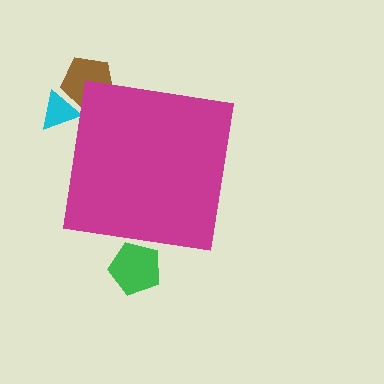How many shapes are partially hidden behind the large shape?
3 shapes are partially hidden.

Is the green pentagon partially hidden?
Yes, the green pentagon is partially hidden behind the magenta square.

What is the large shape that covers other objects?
A magenta square.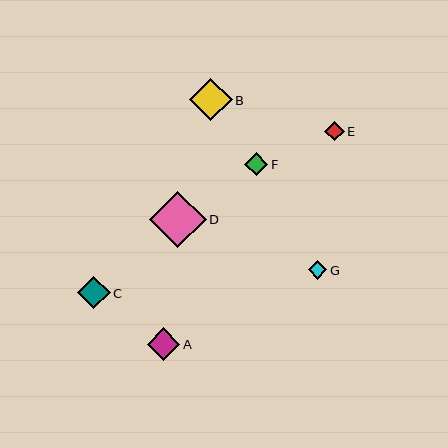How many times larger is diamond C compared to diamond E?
Diamond C is approximately 1.7 times the size of diamond E.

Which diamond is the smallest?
Diamond G is the smallest with a size of approximately 19 pixels.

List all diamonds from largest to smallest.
From largest to smallest: D, B, C, A, F, E, G.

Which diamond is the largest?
Diamond D is the largest with a size of approximately 57 pixels.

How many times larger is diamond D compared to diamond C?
Diamond D is approximately 1.7 times the size of diamond C.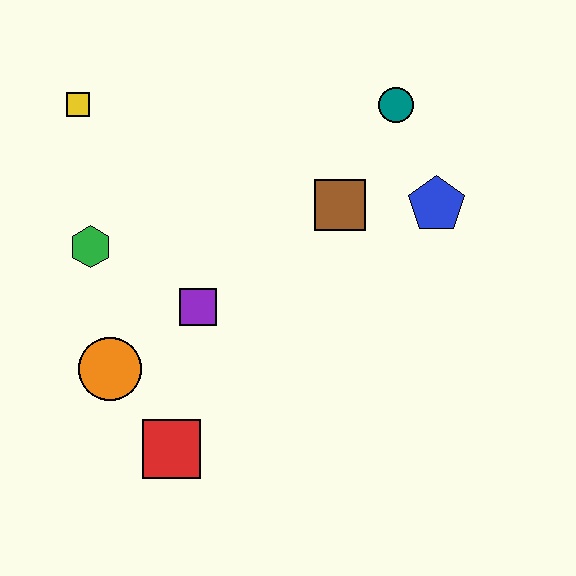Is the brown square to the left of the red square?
No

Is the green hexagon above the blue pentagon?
No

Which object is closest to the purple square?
The orange circle is closest to the purple square.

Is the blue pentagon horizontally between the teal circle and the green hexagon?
No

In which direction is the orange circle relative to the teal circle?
The orange circle is to the left of the teal circle.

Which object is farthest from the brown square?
The red square is farthest from the brown square.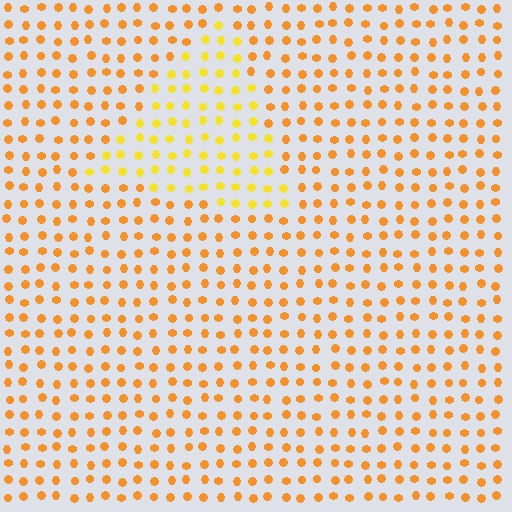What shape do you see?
I see a triangle.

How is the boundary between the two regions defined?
The boundary is defined purely by a slight shift in hue (about 24 degrees). Spacing, size, and orientation are identical on both sides.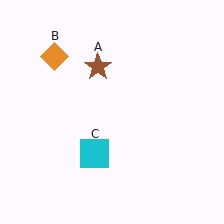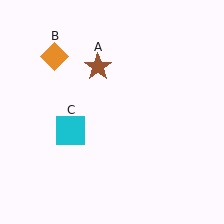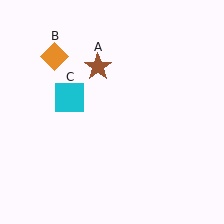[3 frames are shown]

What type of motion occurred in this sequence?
The cyan square (object C) rotated clockwise around the center of the scene.